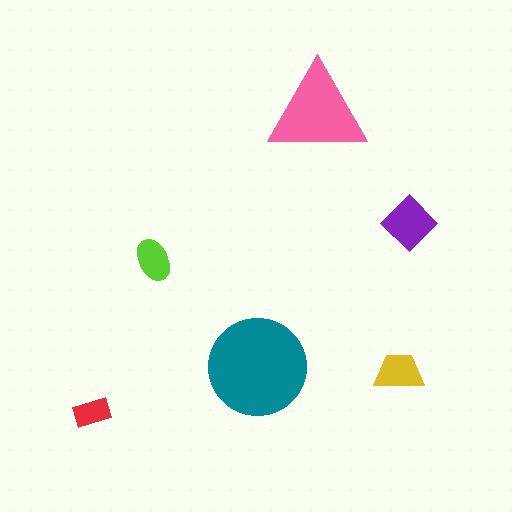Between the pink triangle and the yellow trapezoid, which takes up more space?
The pink triangle.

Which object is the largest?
The teal circle.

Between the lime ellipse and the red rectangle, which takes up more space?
The lime ellipse.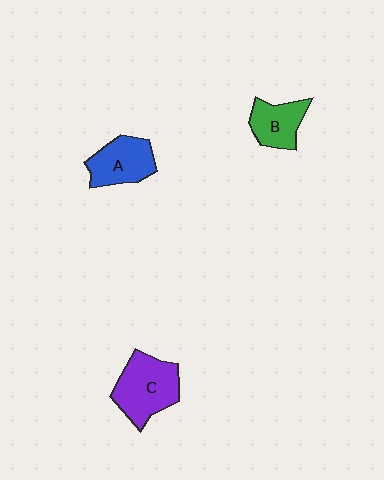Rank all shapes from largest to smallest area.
From largest to smallest: C (purple), A (blue), B (green).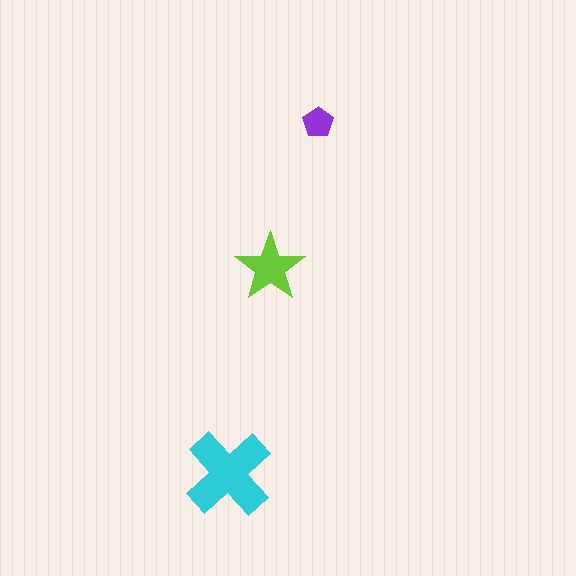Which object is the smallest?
The purple pentagon.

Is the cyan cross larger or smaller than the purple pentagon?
Larger.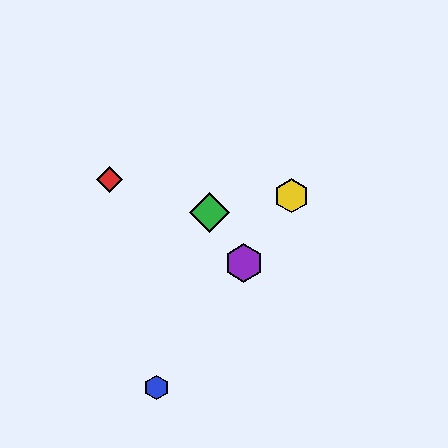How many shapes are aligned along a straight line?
3 shapes (the blue hexagon, the yellow hexagon, the purple hexagon) are aligned along a straight line.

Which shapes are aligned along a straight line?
The blue hexagon, the yellow hexagon, the purple hexagon are aligned along a straight line.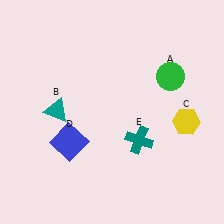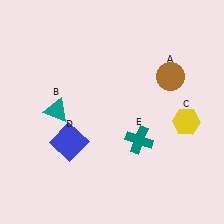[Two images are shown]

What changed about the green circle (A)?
In Image 1, A is green. In Image 2, it changed to brown.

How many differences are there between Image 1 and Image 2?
There is 1 difference between the two images.